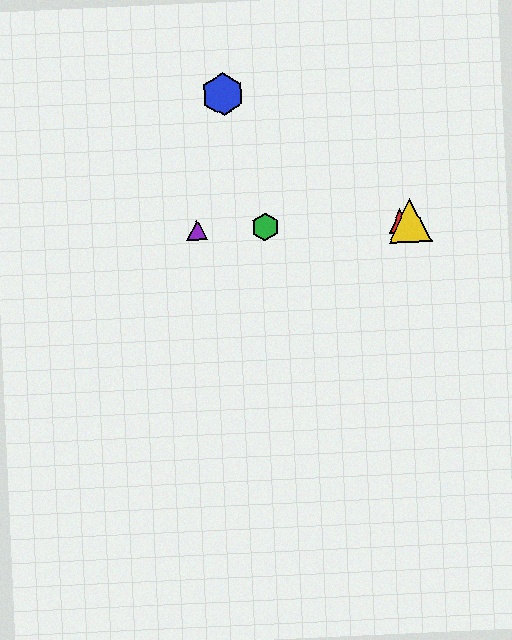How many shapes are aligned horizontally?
4 shapes (the red triangle, the green hexagon, the yellow triangle, the purple triangle) are aligned horizontally.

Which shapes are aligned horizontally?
The red triangle, the green hexagon, the yellow triangle, the purple triangle are aligned horizontally.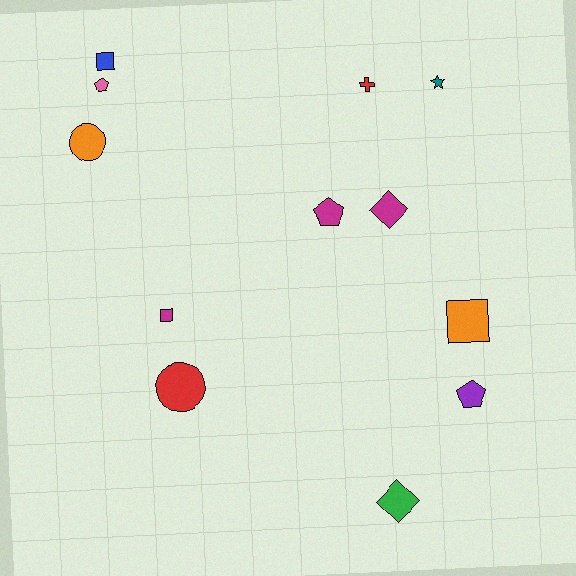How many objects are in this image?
There are 12 objects.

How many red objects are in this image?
There are 2 red objects.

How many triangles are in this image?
There are no triangles.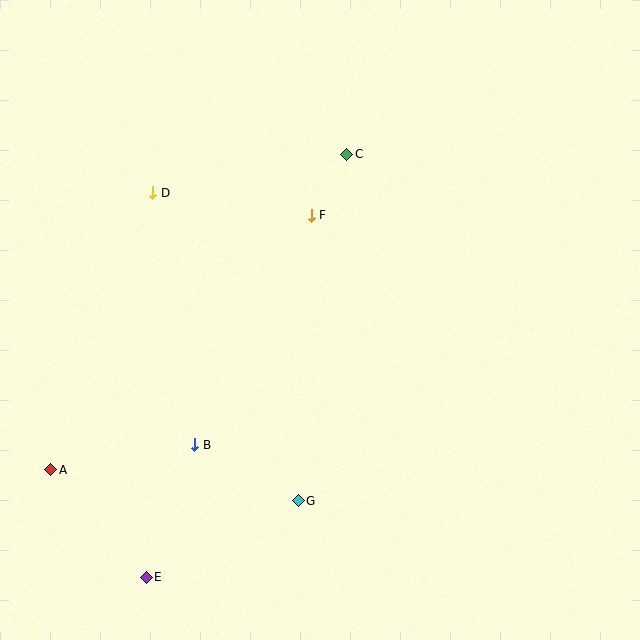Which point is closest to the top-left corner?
Point D is closest to the top-left corner.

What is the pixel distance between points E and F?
The distance between E and F is 398 pixels.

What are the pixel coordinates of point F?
Point F is at (311, 215).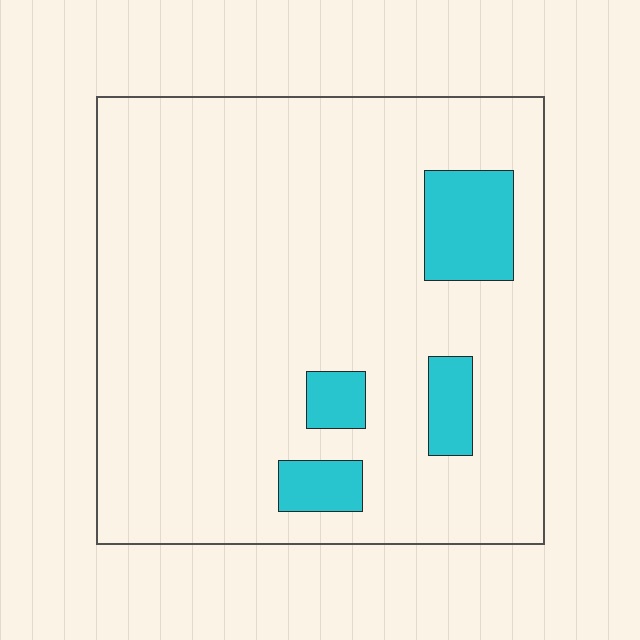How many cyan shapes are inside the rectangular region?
4.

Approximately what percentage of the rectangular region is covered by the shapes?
Approximately 10%.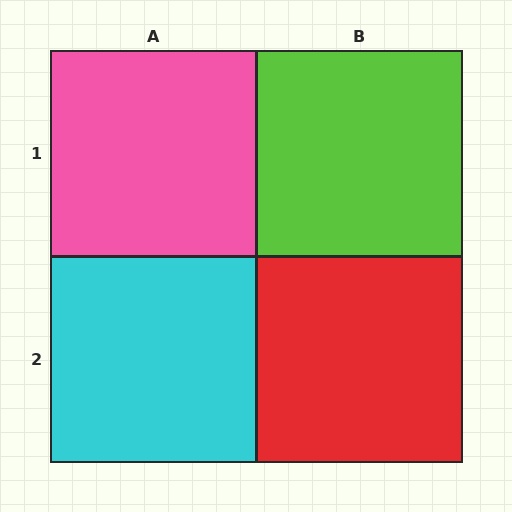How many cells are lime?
1 cell is lime.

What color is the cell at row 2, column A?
Cyan.